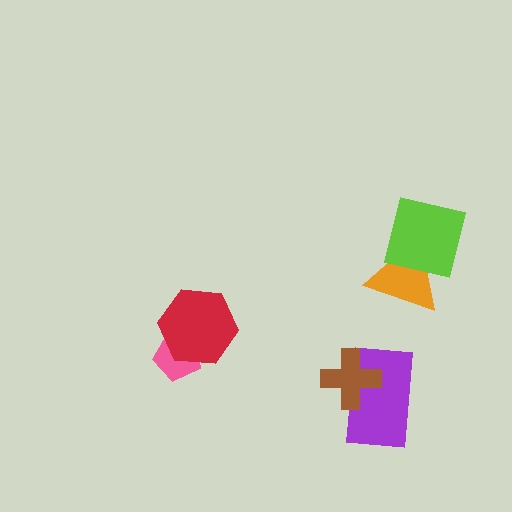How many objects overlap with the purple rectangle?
1 object overlaps with the purple rectangle.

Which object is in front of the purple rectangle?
The brown cross is in front of the purple rectangle.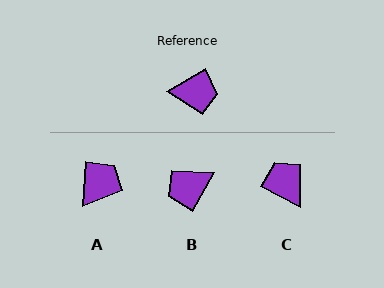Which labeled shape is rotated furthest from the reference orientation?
B, about 149 degrees away.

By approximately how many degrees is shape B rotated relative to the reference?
Approximately 149 degrees clockwise.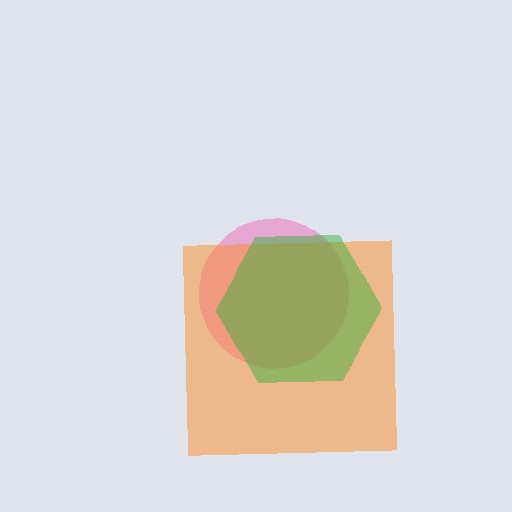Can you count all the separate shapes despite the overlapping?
Yes, there are 3 separate shapes.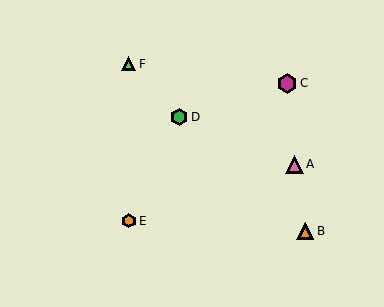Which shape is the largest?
The magenta hexagon (labeled C) is the largest.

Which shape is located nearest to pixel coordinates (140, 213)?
The orange hexagon (labeled E) at (129, 221) is nearest to that location.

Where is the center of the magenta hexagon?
The center of the magenta hexagon is at (287, 83).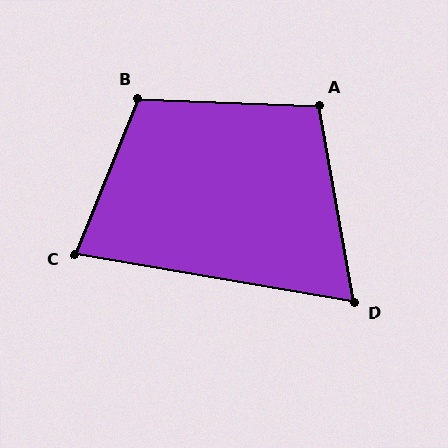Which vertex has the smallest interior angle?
D, at approximately 70 degrees.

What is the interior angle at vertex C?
Approximately 78 degrees (acute).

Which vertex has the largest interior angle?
B, at approximately 110 degrees.